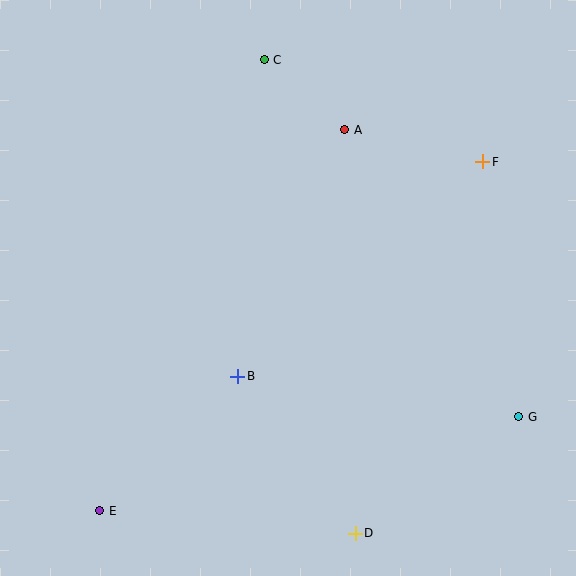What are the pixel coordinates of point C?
Point C is at (264, 60).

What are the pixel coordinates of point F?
Point F is at (483, 162).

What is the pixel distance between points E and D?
The distance between E and D is 256 pixels.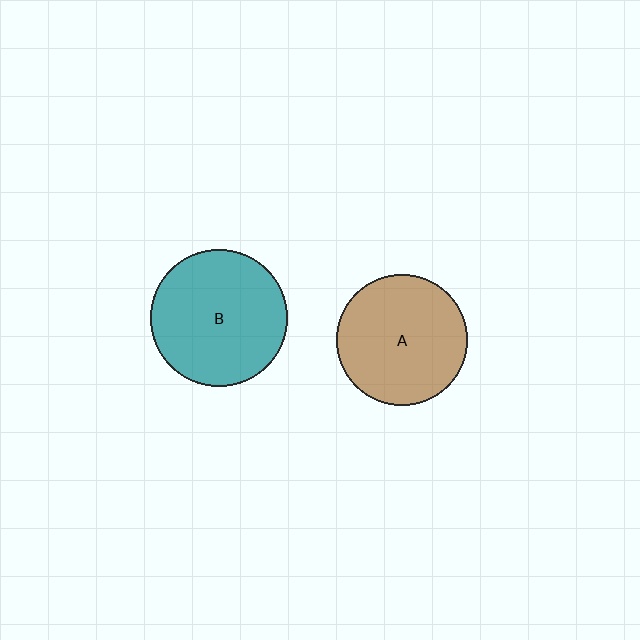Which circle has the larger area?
Circle B (teal).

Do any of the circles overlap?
No, none of the circles overlap.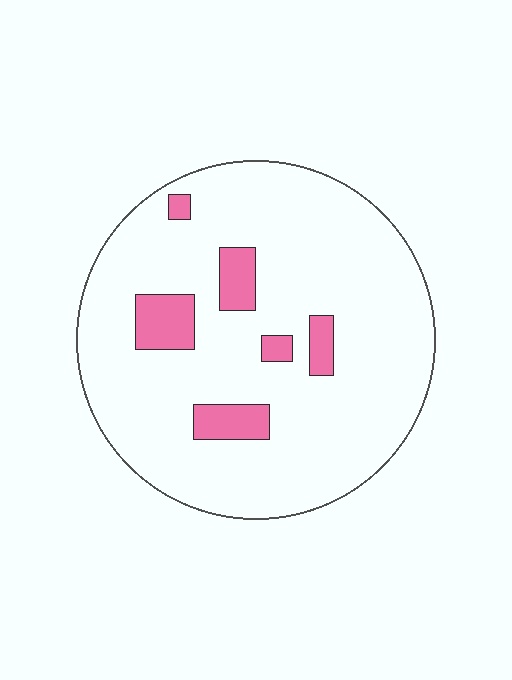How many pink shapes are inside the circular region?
6.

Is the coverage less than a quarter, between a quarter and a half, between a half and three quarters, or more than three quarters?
Less than a quarter.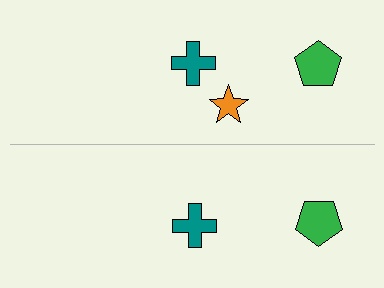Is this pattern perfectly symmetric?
No, the pattern is not perfectly symmetric. A orange star is missing from the bottom side.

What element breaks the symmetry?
A orange star is missing from the bottom side.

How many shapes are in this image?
There are 5 shapes in this image.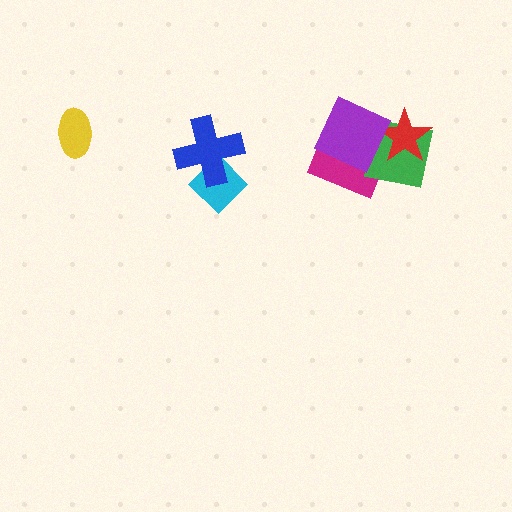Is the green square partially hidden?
Yes, it is partially covered by another shape.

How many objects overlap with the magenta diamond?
3 objects overlap with the magenta diamond.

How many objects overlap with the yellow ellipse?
0 objects overlap with the yellow ellipse.